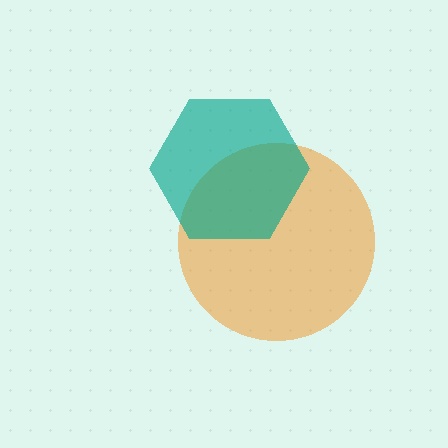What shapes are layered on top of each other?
The layered shapes are: an orange circle, a teal hexagon.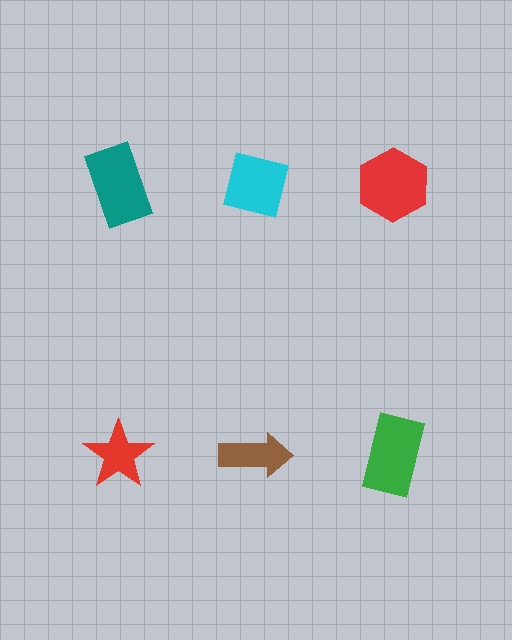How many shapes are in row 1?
3 shapes.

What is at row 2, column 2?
A brown arrow.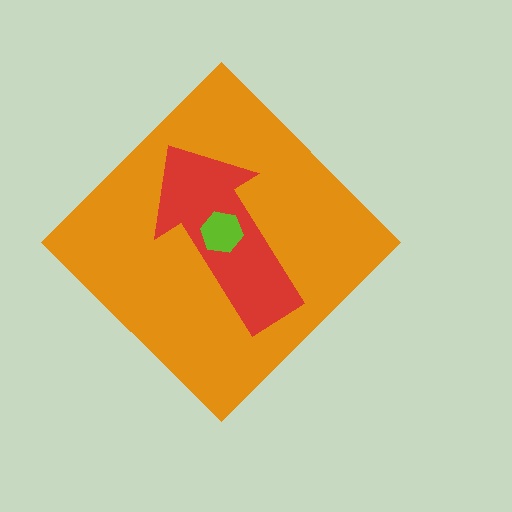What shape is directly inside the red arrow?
The lime hexagon.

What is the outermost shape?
The orange diamond.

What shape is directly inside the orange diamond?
The red arrow.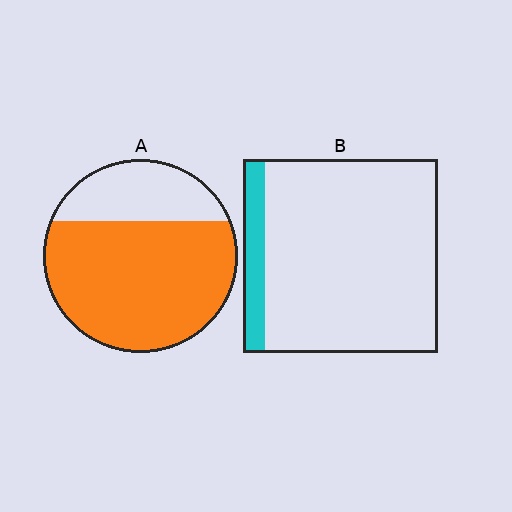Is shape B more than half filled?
No.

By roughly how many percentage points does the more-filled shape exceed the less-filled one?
By roughly 60 percentage points (A over B).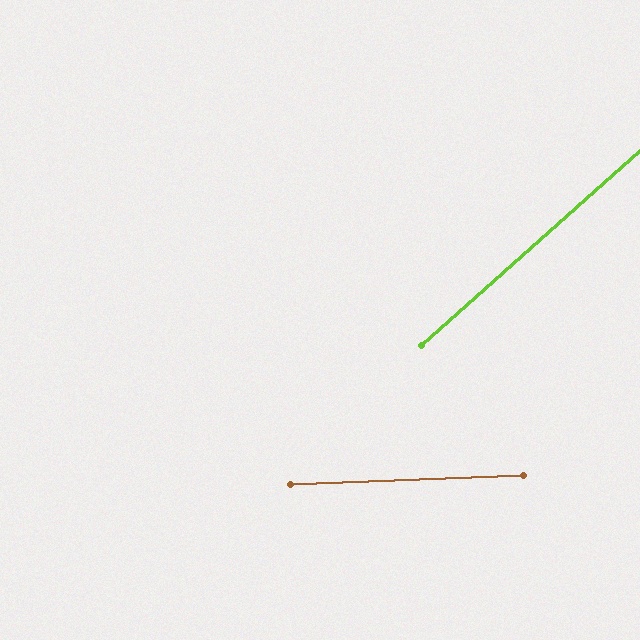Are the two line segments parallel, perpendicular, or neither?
Neither parallel nor perpendicular — they differ by about 39°.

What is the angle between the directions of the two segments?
Approximately 39 degrees.